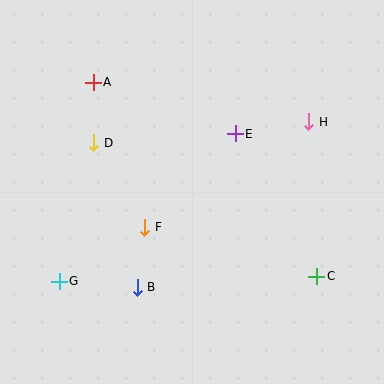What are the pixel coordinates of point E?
Point E is at (235, 134).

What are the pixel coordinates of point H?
Point H is at (309, 122).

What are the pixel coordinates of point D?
Point D is at (94, 143).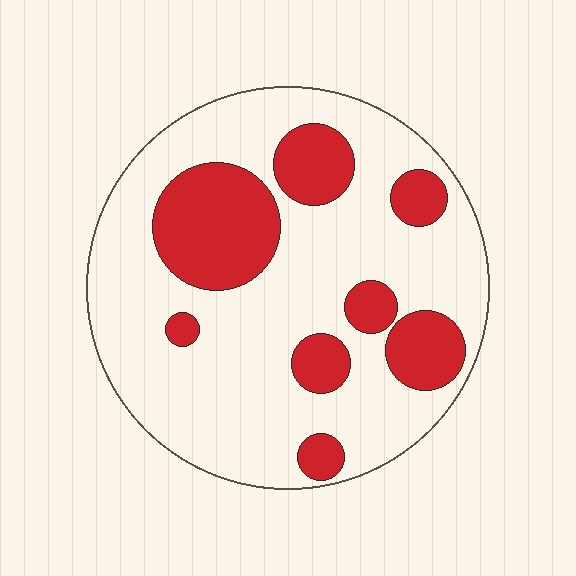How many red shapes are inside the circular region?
8.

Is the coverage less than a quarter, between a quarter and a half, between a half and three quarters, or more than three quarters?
Between a quarter and a half.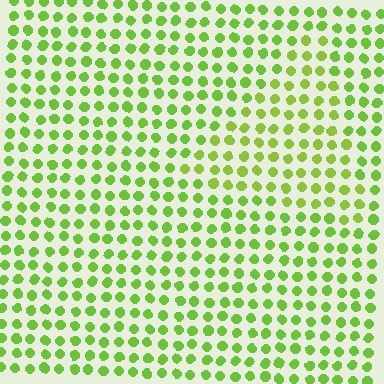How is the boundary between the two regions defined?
The boundary is defined purely by a slight shift in hue (about 15 degrees). Spacing, size, and orientation are identical on both sides.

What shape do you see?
I see a triangle.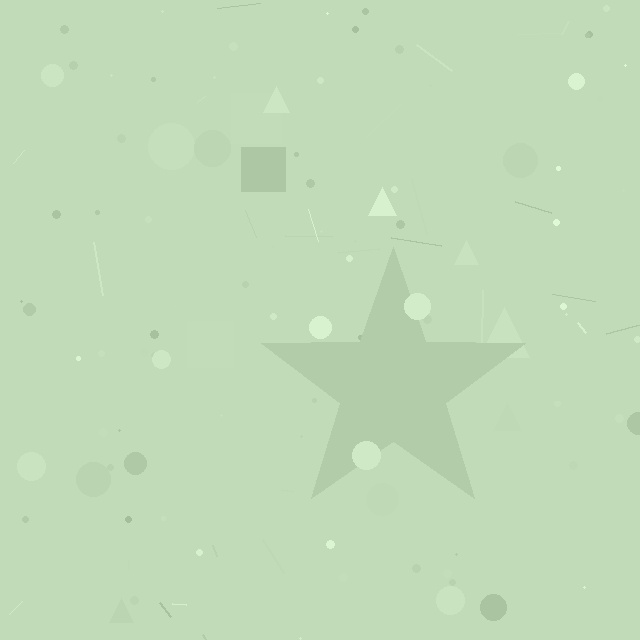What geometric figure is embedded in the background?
A star is embedded in the background.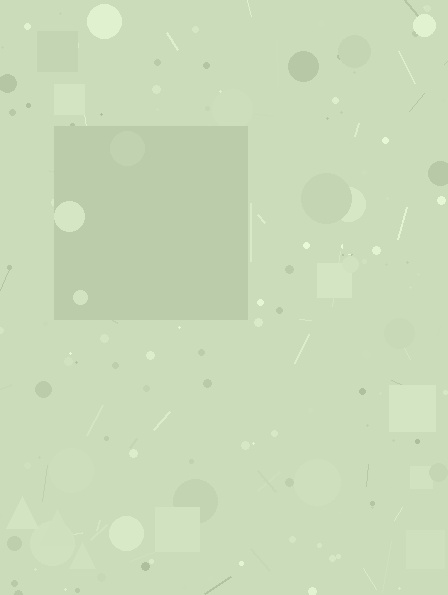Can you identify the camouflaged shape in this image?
The camouflaged shape is a square.